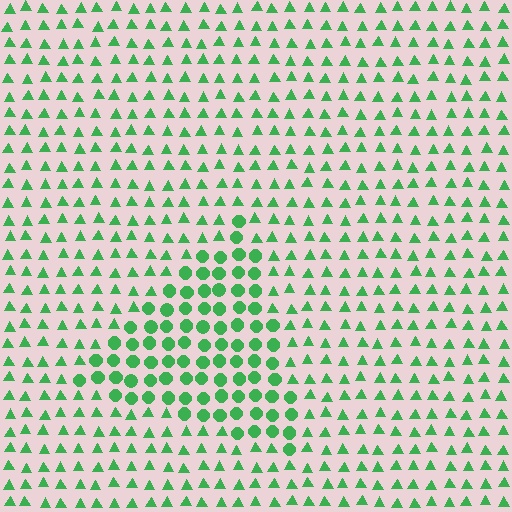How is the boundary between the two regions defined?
The boundary is defined by a change in element shape: circles inside vs. triangles outside. All elements share the same color and spacing.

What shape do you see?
I see a triangle.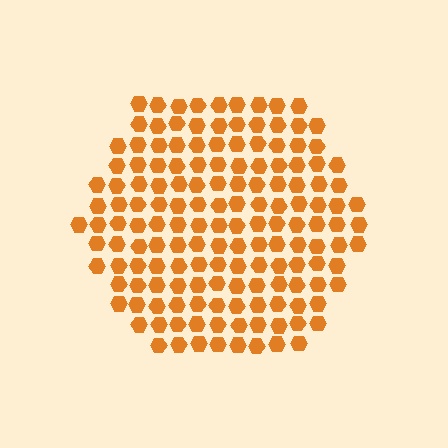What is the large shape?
The large shape is a hexagon.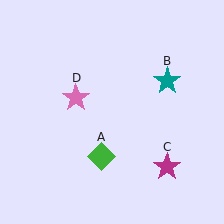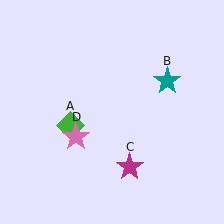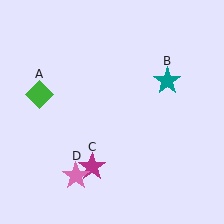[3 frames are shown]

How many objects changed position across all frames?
3 objects changed position: green diamond (object A), magenta star (object C), pink star (object D).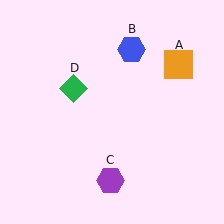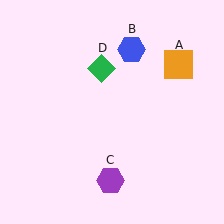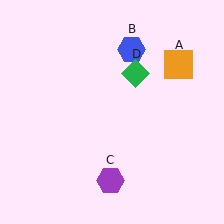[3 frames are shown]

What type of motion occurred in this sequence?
The green diamond (object D) rotated clockwise around the center of the scene.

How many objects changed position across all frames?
1 object changed position: green diamond (object D).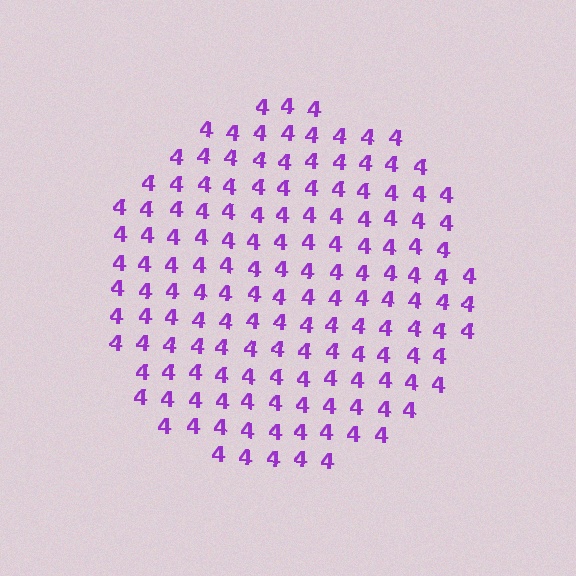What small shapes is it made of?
It is made of small digit 4's.